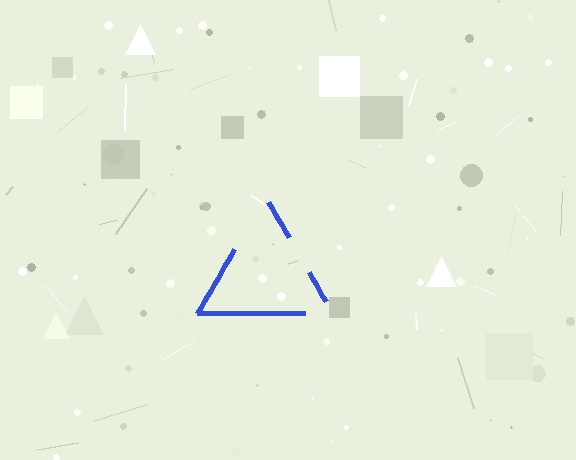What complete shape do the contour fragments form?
The contour fragments form a triangle.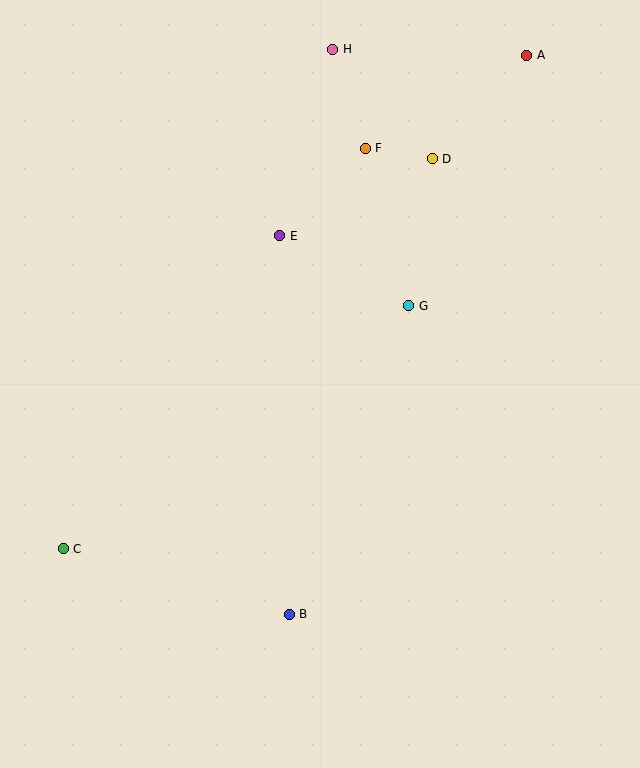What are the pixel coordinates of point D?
Point D is at (432, 159).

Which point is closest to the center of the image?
Point G at (409, 306) is closest to the center.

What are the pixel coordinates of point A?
Point A is at (527, 55).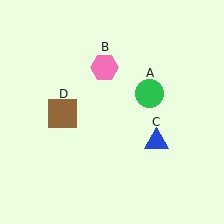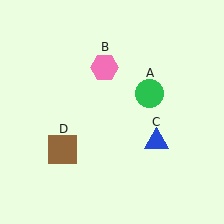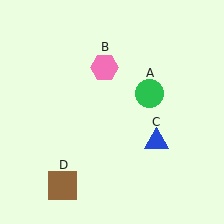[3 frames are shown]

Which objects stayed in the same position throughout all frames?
Green circle (object A) and pink hexagon (object B) and blue triangle (object C) remained stationary.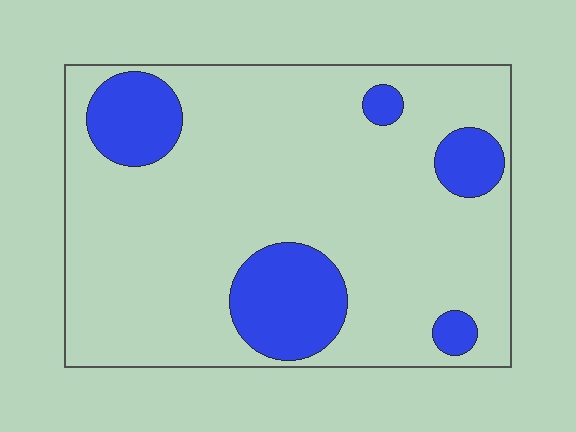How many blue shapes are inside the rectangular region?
5.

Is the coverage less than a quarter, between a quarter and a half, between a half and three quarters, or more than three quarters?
Less than a quarter.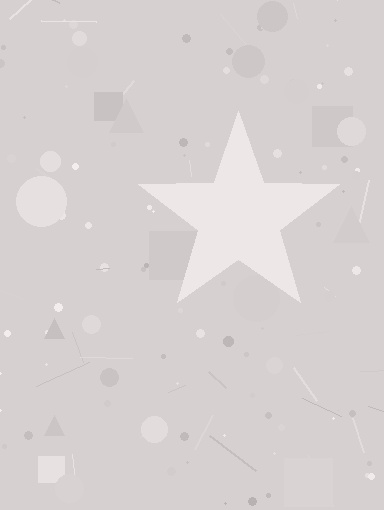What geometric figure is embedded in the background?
A star is embedded in the background.